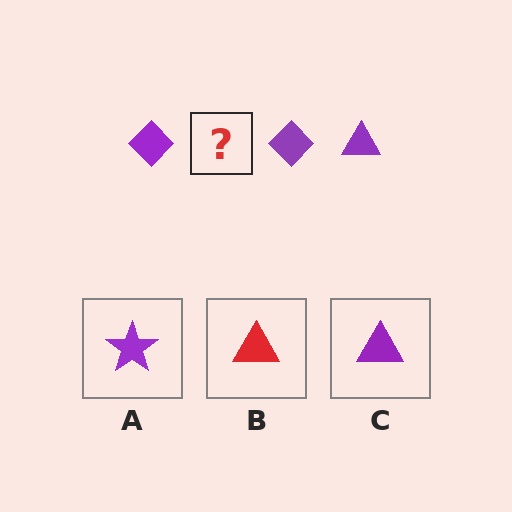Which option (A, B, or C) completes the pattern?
C.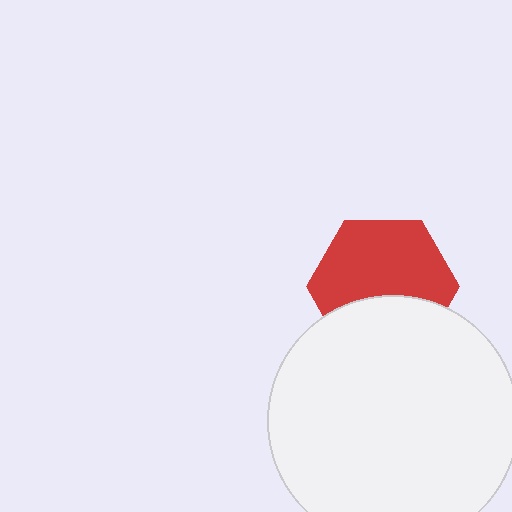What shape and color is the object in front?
The object in front is a white circle.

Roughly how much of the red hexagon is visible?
About half of it is visible (roughly 64%).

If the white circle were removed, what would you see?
You would see the complete red hexagon.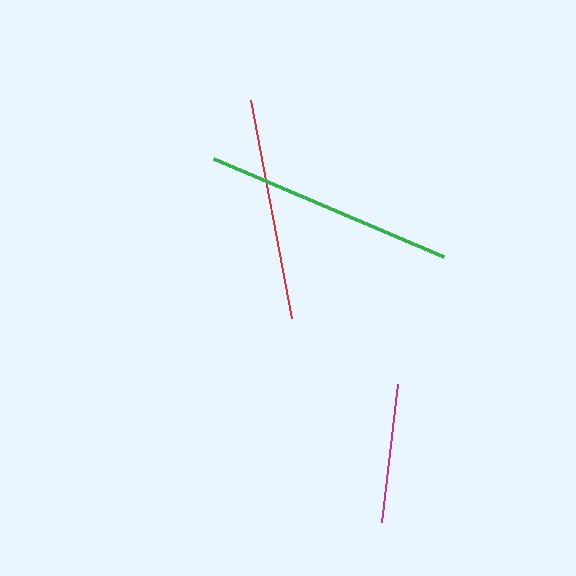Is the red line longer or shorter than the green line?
The green line is longer than the red line.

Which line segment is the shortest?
The magenta line is the shortest at approximately 139 pixels.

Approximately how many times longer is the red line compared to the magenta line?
The red line is approximately 1.6 times the length of the magenta line.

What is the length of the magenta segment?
The magenta segment is approximately 139 pixels long.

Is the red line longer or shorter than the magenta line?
The red line is longer than the magenta line.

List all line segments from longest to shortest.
From longest to shortest: green, red, magenta.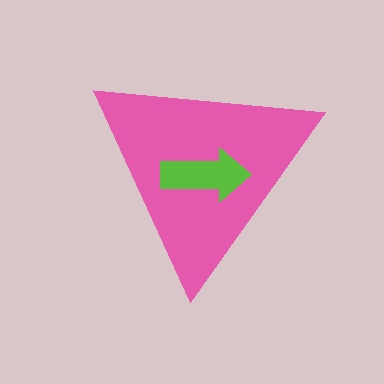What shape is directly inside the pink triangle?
The lime arrow.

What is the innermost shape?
The lime arrow.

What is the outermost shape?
The pink triangle.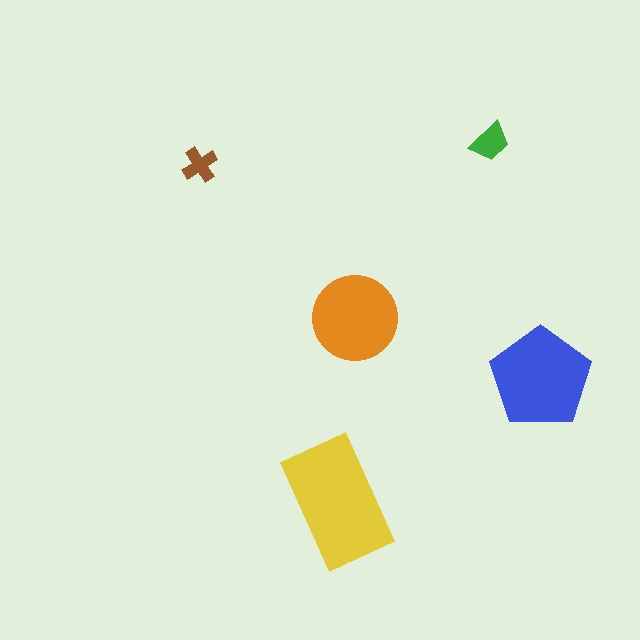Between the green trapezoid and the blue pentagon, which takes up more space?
The blue pentagon.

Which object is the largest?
The yellow rectangle.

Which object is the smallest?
The brown cross.